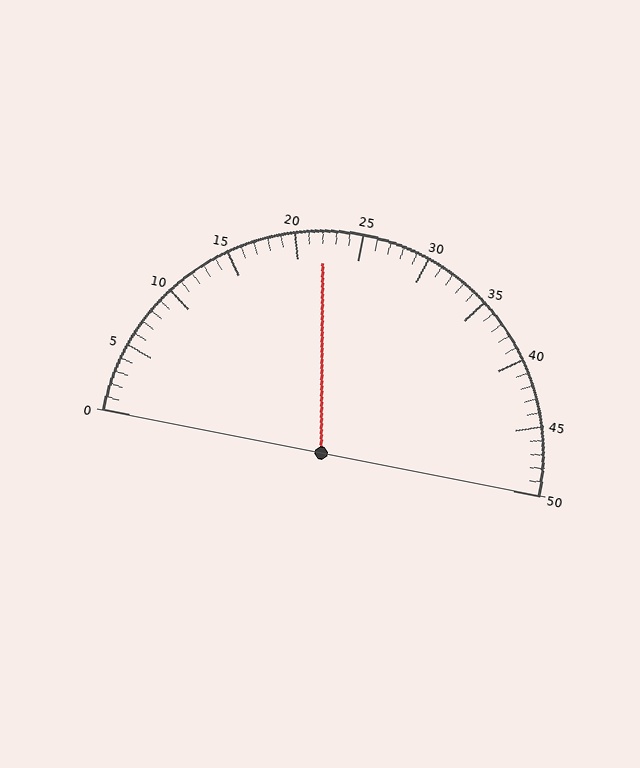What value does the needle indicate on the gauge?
The needle indicates approximately 22.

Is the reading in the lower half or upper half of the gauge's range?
The reading is in the lower half of the range (0 to 50).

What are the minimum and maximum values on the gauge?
The gauge ranges from 0 to 50.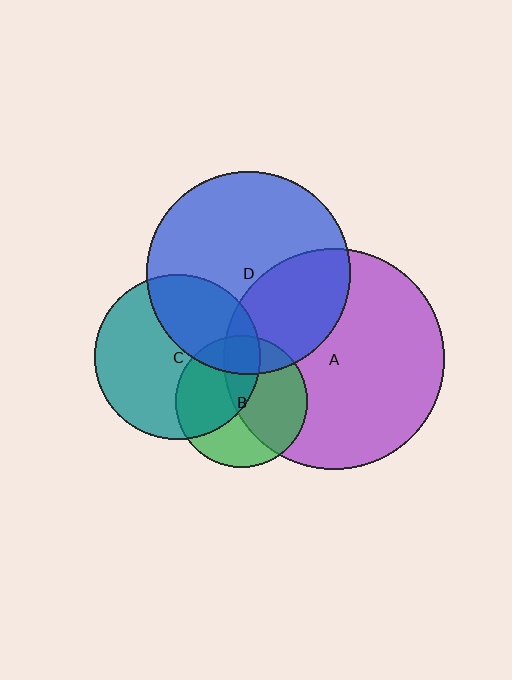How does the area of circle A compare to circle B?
Approximately 2.8 times.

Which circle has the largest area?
Circle A (purple).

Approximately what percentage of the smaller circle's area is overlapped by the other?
Approximately 45%.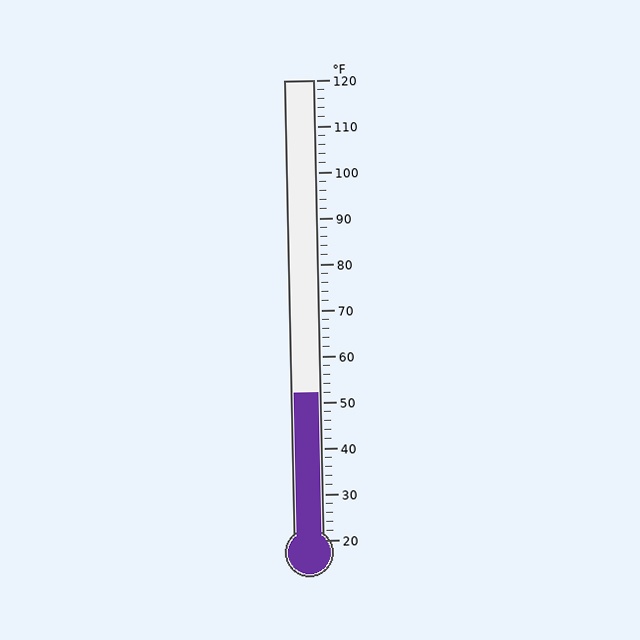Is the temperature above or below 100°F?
The temperature is below 100°F.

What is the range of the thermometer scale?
The thermometer scale ranges from 20°F to 120°F.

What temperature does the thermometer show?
The thermometer shows approximately 52°F.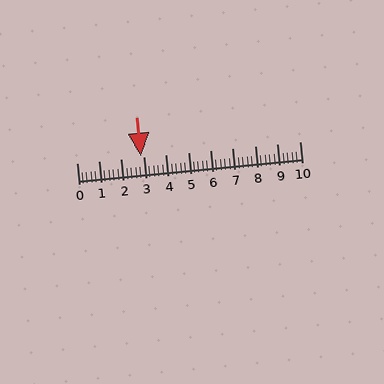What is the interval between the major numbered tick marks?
The major tick marks are spaced 1 units apart.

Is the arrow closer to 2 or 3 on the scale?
The arrow is closer to 3.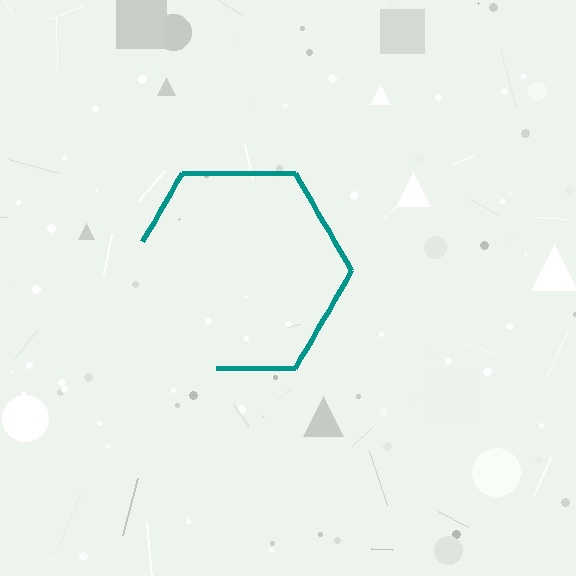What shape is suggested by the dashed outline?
The dashed outline suggests a hexagon.